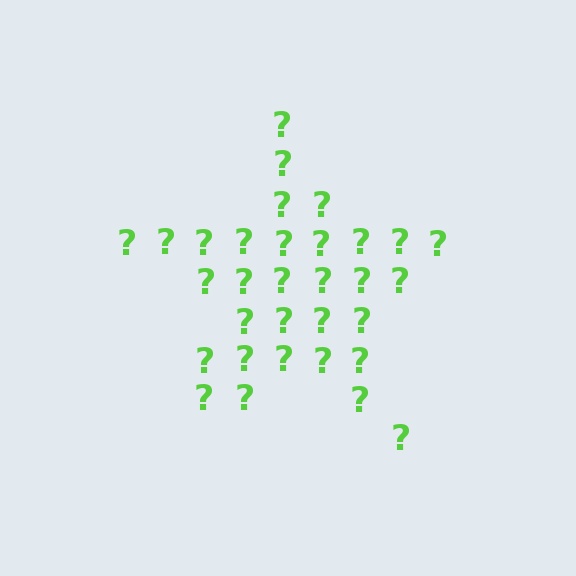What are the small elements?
The small elements are question marks.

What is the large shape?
The large shape is a star.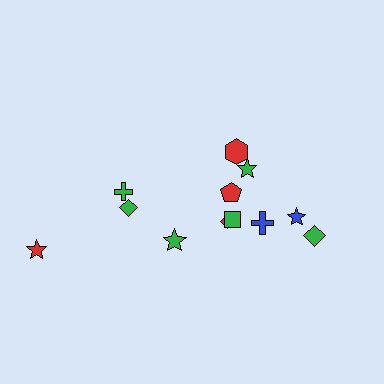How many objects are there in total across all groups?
There are 12 objects.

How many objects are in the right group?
There are 8 objects.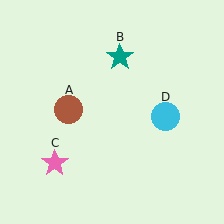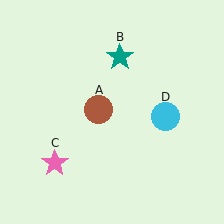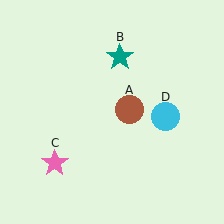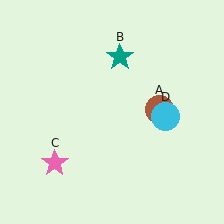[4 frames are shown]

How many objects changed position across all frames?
1 object changed position: brown circle (object A).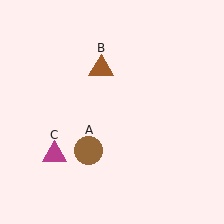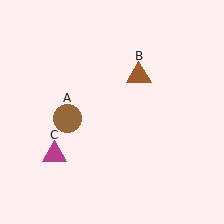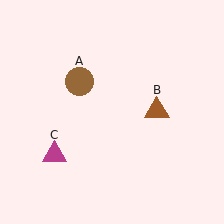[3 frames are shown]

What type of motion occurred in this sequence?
The brown circle (object A), brown triangle (object B) rotated clockwise around the center of the scene.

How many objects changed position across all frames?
2 objects changed position: brown circle (object A), brown triangle (object B).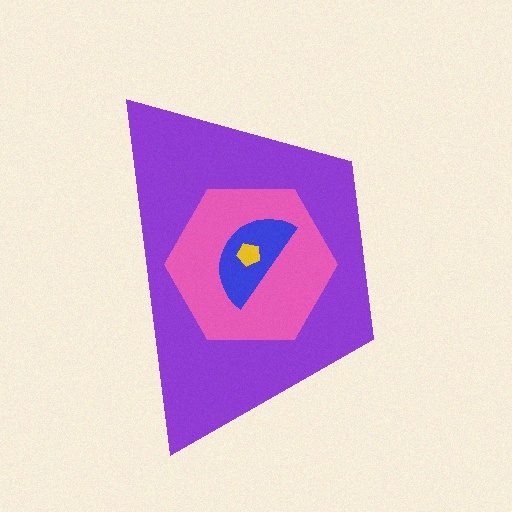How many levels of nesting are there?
4.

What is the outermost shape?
The purple trapezoid.